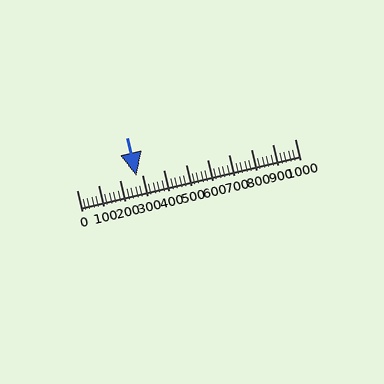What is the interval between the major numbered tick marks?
The major tick marks are spaced 100 units apart.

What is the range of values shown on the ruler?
The ruler shows values from 0 to 1000.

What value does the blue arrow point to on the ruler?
The blue arrow points to approximately 276.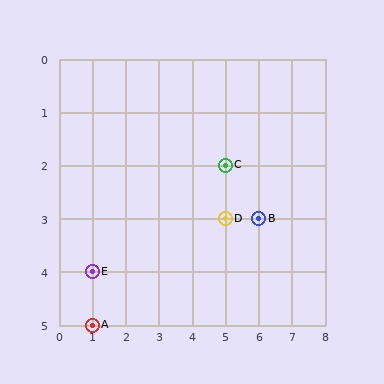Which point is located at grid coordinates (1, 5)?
Point A is at (1, 5).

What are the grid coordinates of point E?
Point E is at grid coordinates (1, 4).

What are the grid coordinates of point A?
Point A is at grid coordinates (1, 5).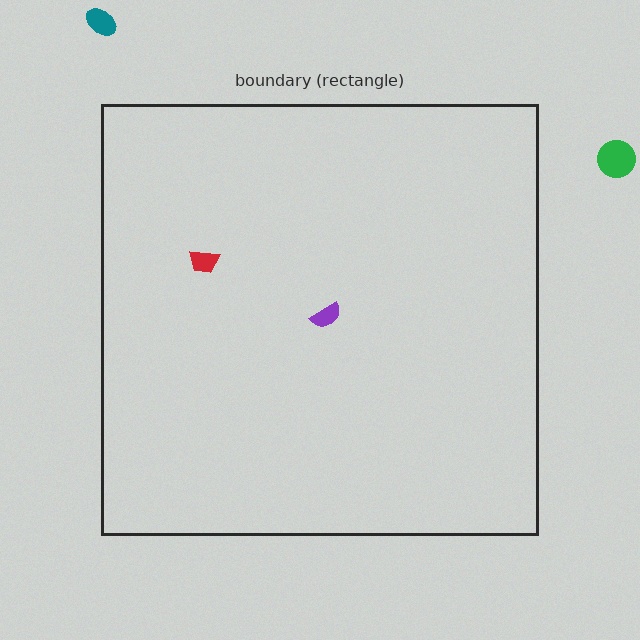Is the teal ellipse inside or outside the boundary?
Outside.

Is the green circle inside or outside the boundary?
Outside.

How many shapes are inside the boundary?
2 inside, 2 outside.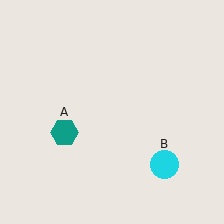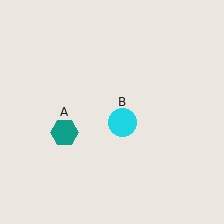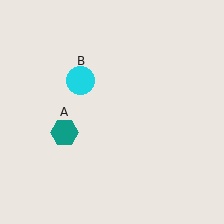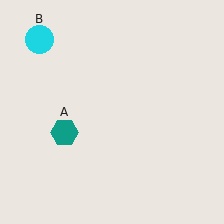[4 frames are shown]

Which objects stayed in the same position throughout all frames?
Teal hexagon (object A) remained stationary.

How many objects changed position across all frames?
1 object changed position: cyan circle (object B).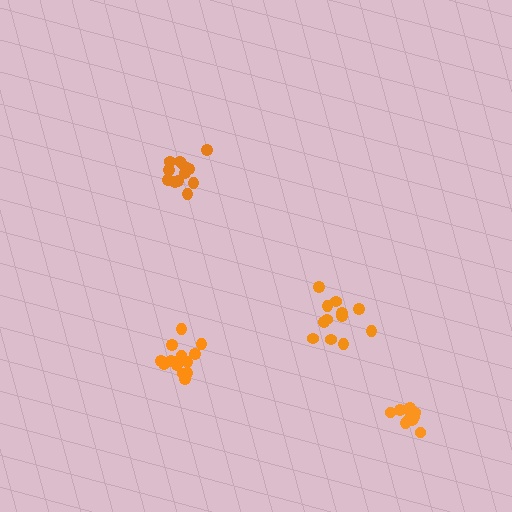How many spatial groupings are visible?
There are 4 spatial groupings.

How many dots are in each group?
Group 1: 13 dots, Group 2: 14 dots, Group 3: 12 dots, Group 4: 10 dots (49 total).